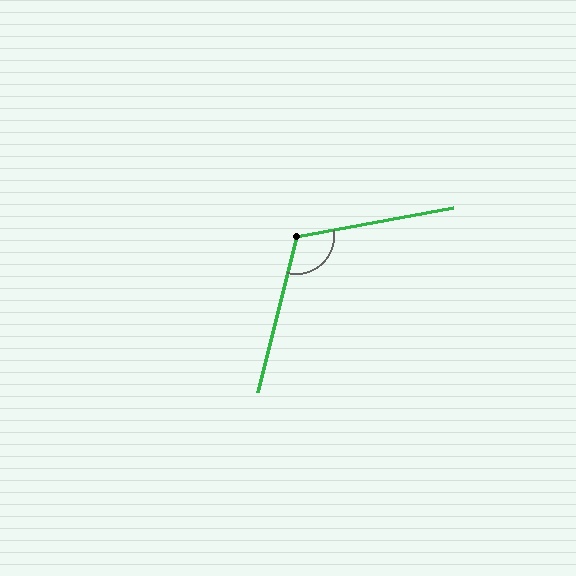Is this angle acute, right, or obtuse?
It is obtuse.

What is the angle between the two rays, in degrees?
Approximately 115 degrees.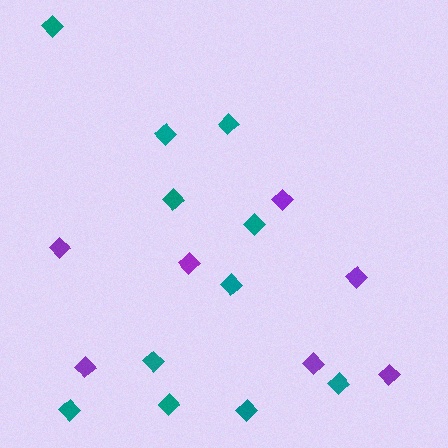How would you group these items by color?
There are 2 groups: one group of purple diamonds (7) and one group of teal diamonds (11).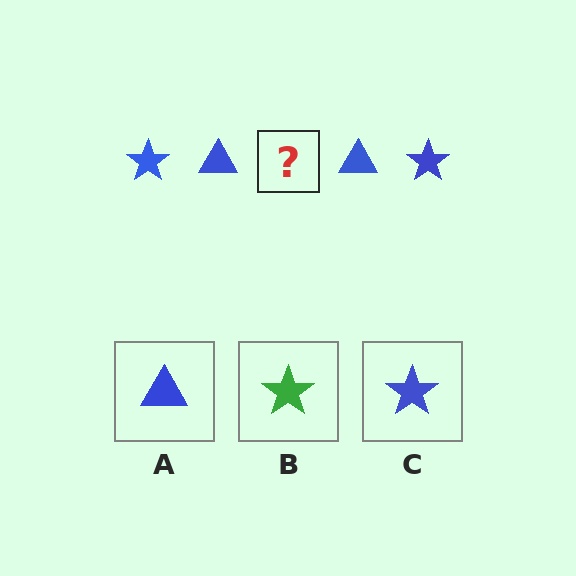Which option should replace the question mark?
Option C.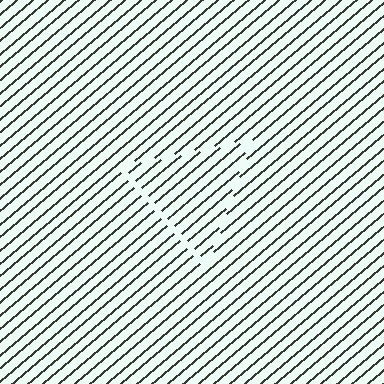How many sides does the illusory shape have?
3 sides — the line-ends trace a triangle.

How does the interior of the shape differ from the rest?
The interior of the shape contains the same grating, shifted by half a period — the contour is defined by the phase discontinuity where line-ends from the inner and outer gratings abut.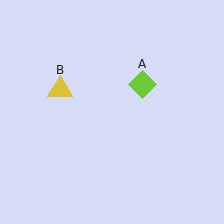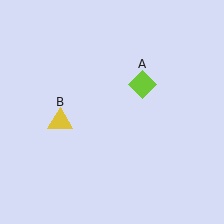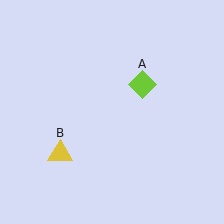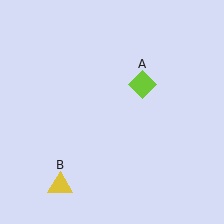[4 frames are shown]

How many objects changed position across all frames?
1 object changed position: yellow triangle (object B).